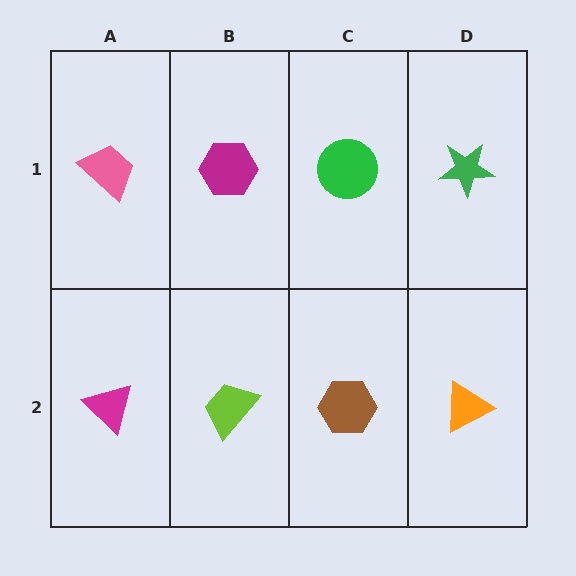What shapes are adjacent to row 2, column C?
A green circle (row 1, column C), a lime trapezoid (row 2, column B), an orange triangle (row 2, column D).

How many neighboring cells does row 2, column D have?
2.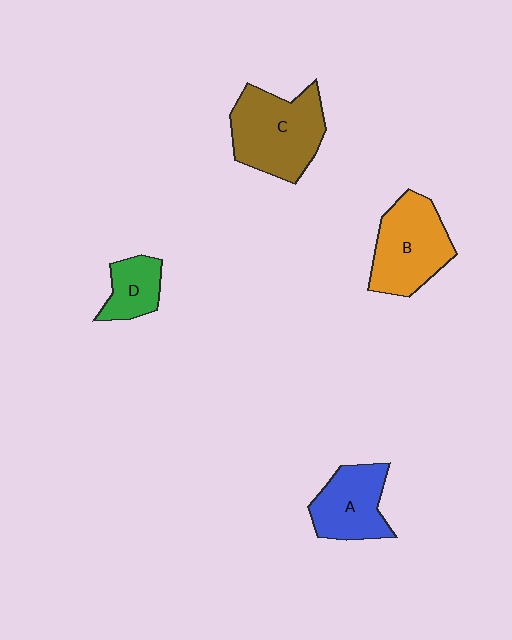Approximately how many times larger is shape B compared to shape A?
Approximately 1.3 times.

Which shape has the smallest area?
Shape D (green).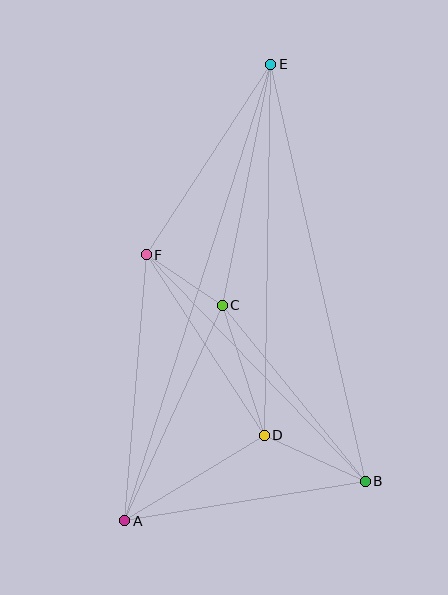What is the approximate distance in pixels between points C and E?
The distance between C and E is approximately 246 pixels.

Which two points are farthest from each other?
Points A and E are farthest from each other.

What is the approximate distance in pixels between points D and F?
The distance between D and F is approximately 216 pixels.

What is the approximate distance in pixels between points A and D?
The distance between A and D is approximately 164 pixels.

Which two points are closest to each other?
Points C and F are closest to each other.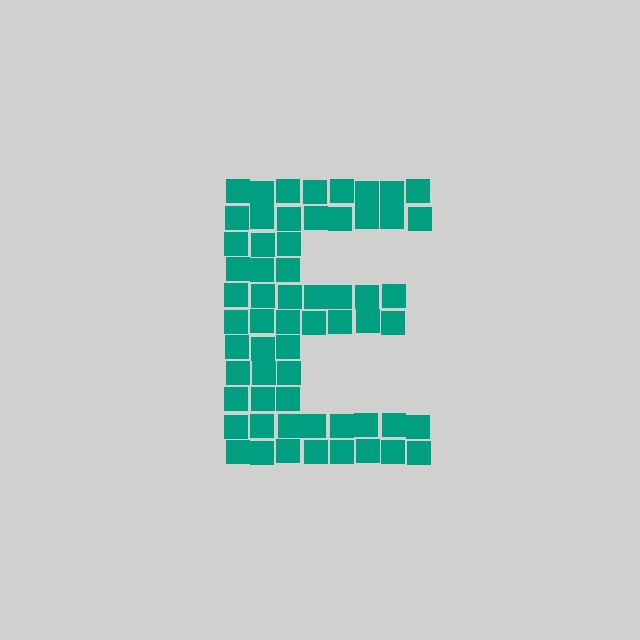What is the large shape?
The large shape is the letter E.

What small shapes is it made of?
It is made of small squares.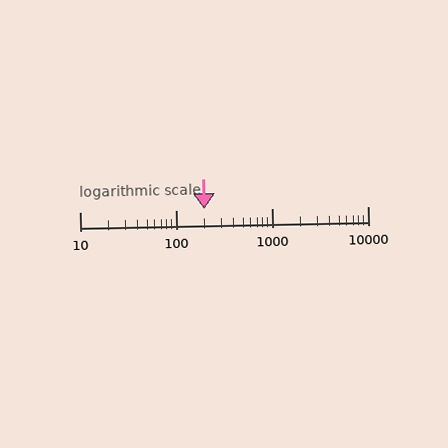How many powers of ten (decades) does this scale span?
The scale spans 3 decades, from 10 to 10000.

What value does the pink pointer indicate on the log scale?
The pointer indicates approximately 200.